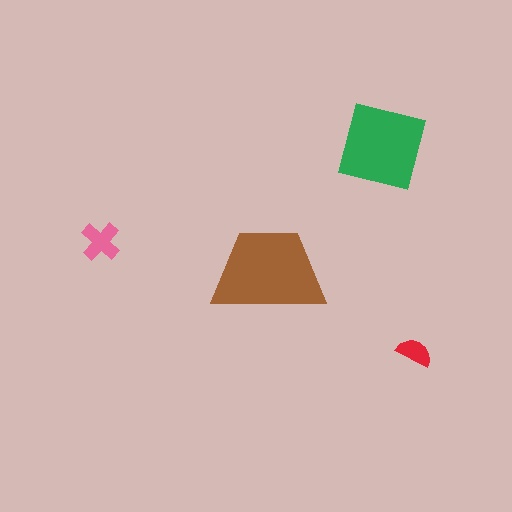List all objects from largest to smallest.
The brown trapezoid, the green square, the pink cross, the red semicircle.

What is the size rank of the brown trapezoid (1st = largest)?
1st.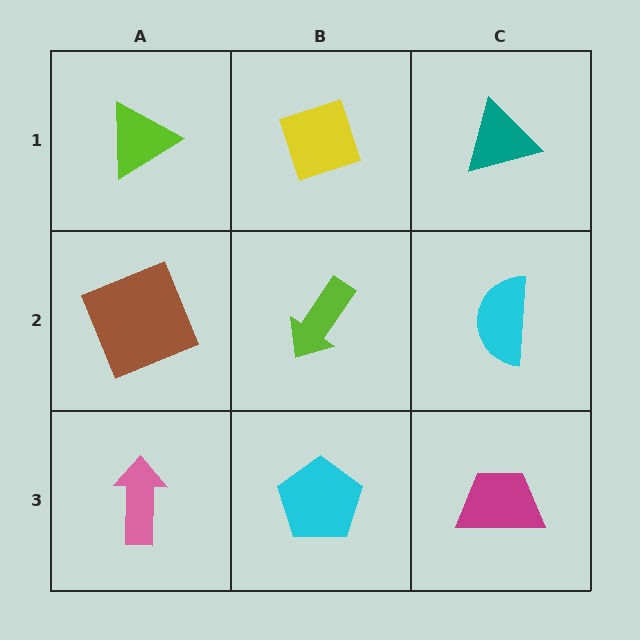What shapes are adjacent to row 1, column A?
A brown square (row 2, column A), a yellow diamond (row 1, column B).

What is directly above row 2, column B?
A yellow diamond.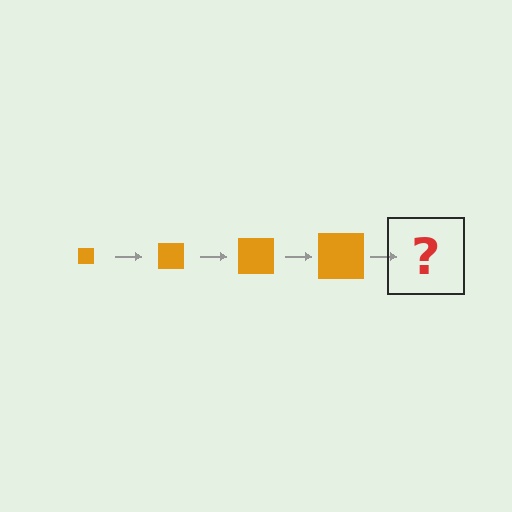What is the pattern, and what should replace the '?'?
The pattern is that the square gets progressively larger each step. The '?' should be an orange square, larger than the previous one.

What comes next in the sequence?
The next element should be an orange square, larger than the previous one.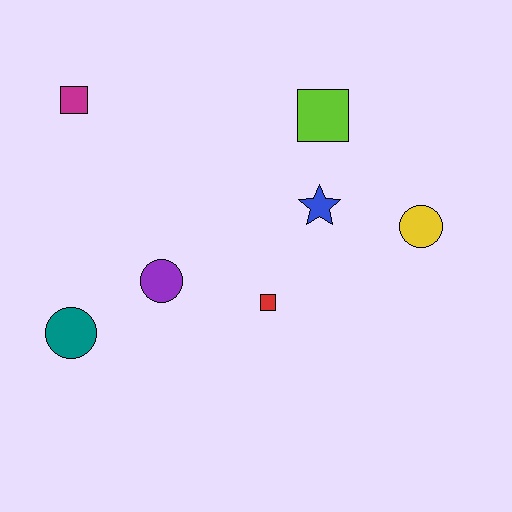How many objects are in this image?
There are 7 objects.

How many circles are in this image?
There are 3 circles.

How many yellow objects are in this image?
There is 1 yellow object.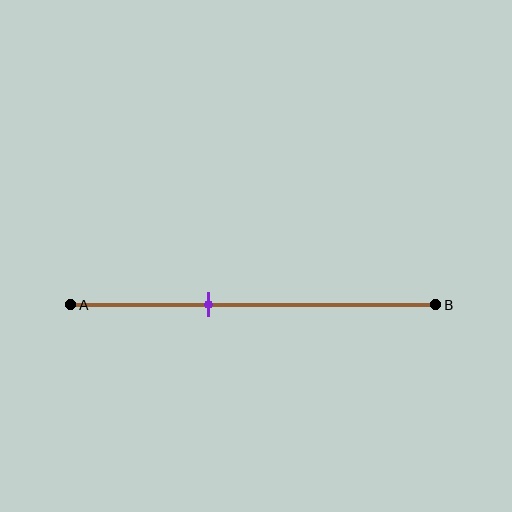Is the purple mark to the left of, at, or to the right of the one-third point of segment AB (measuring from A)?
The purple mark is to the right of the one-third point of segment AB.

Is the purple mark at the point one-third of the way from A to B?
No, the mark is at about 40% from A, not at the 33% one-third point.